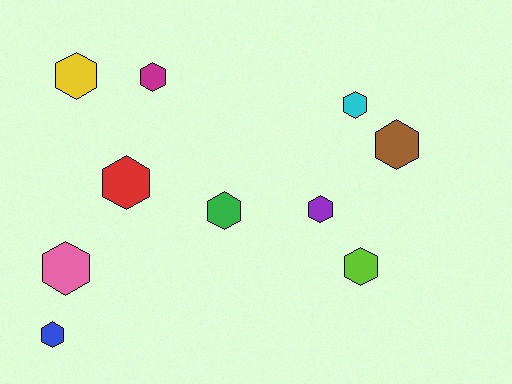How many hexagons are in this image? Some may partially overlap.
There are 10 hexagons.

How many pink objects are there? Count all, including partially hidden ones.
There is 1 pink object.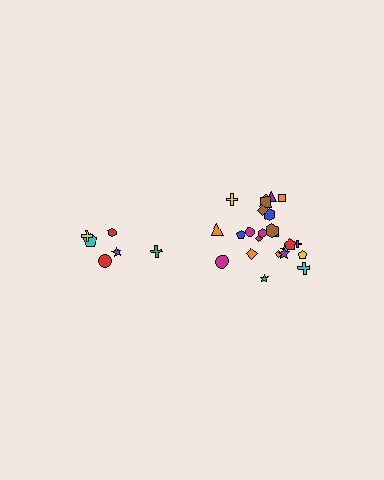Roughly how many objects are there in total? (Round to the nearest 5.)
Roughly 30 objects in total.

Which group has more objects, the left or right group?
The right group.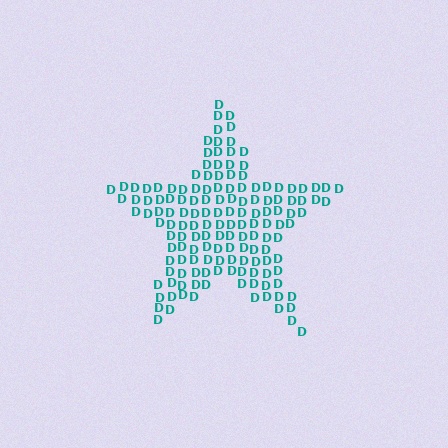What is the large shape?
The large shape is a star.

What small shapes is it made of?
It is made of small letter D's.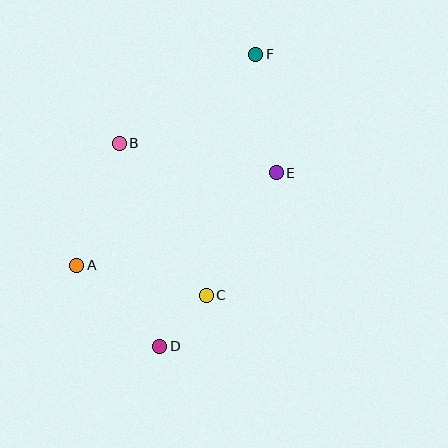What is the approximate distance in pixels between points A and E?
The distance between A and E is approximately 220 pixels.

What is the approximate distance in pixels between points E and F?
The distance between E and F is approximately 120 pixels.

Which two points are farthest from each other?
Points D and F are farthest from each other.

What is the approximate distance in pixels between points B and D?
The distance between B and D is approximately 207 pixels.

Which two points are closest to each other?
Points C and D are closest to each other.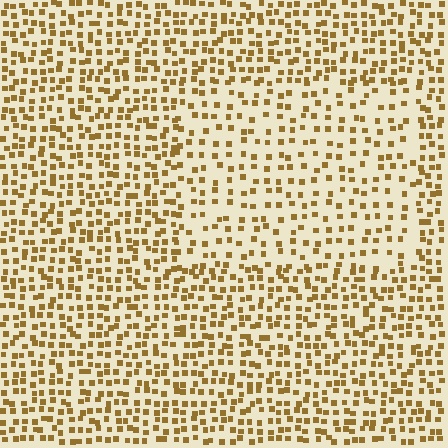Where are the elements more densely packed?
The elements are more densely packed outside the rectangle boundary.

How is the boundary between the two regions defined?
The boundary is defined by a change in element density (approximately 1.7x ratio). All elements are the same color, size, and shape.